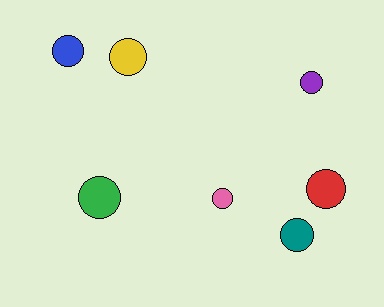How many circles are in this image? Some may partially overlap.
There are 7 circles.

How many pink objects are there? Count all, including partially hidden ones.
There is 1 pink object.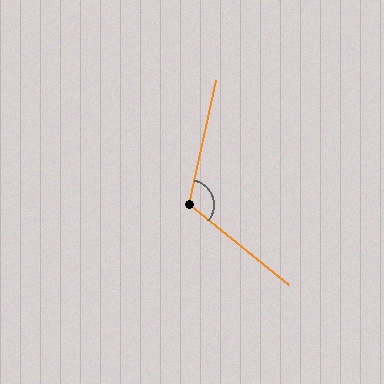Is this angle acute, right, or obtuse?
It is obtuse.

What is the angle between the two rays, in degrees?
Approximately 117 degrees.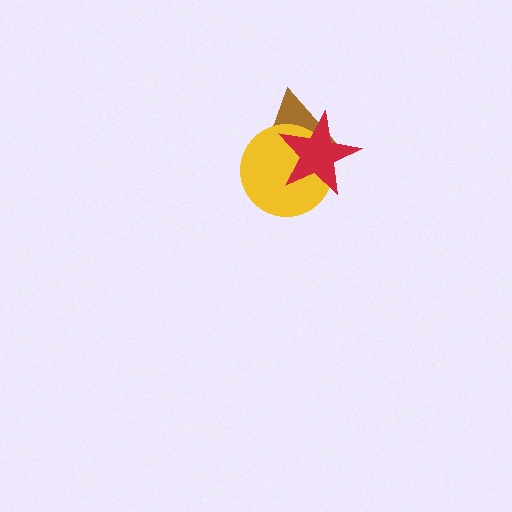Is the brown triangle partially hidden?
Yes, it is partially covered by another shape.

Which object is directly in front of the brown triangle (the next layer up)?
The yellow circle is directly in front of the brown triangle.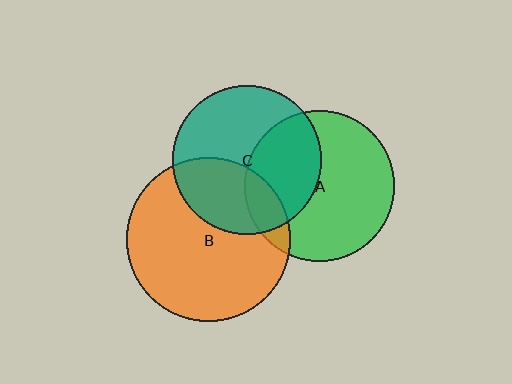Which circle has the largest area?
Circle B (orange).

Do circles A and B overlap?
Yes.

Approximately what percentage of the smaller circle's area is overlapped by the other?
Approximately 15%.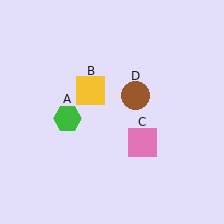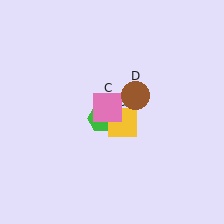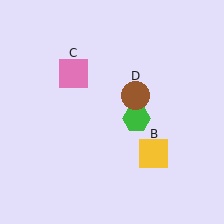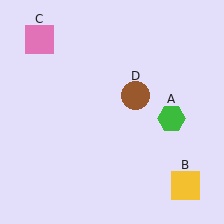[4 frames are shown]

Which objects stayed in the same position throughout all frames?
Brown circle (object D) remained stationary.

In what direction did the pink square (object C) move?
The pink square (object C) moved up and to the left.